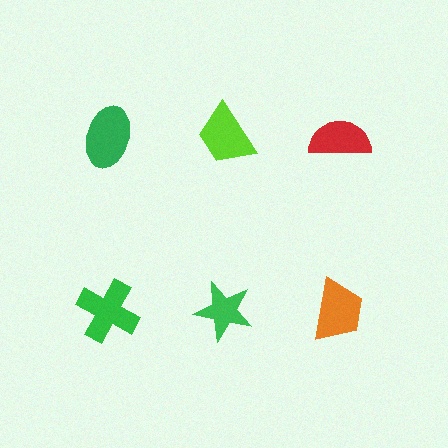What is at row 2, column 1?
A green cross.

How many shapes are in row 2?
3 shapes.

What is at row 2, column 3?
An orange trapezoid.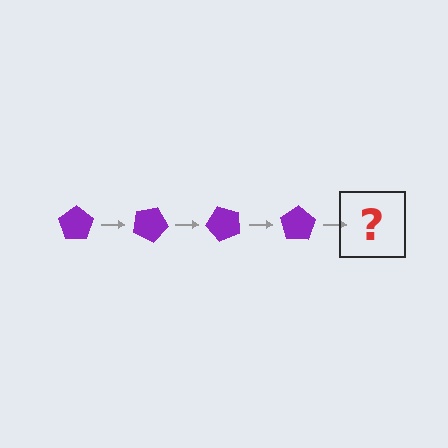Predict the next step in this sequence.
The next step is a purple pentagon rotated 100 degrees.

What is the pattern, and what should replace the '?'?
The pattern is that the pentagon rotates 25 degrees each step. The '?' should be a purple pentagon rotated 100 degrees.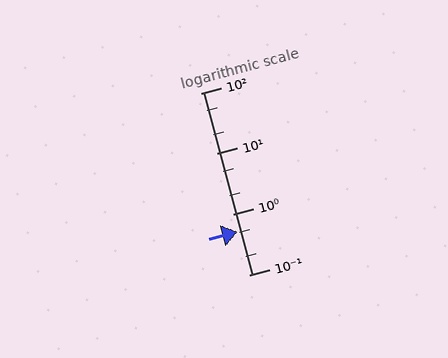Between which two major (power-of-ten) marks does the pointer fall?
The pointer is between 0.1 and 1.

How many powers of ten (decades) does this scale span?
The scale spans 3 decades, from 0.1 to 100.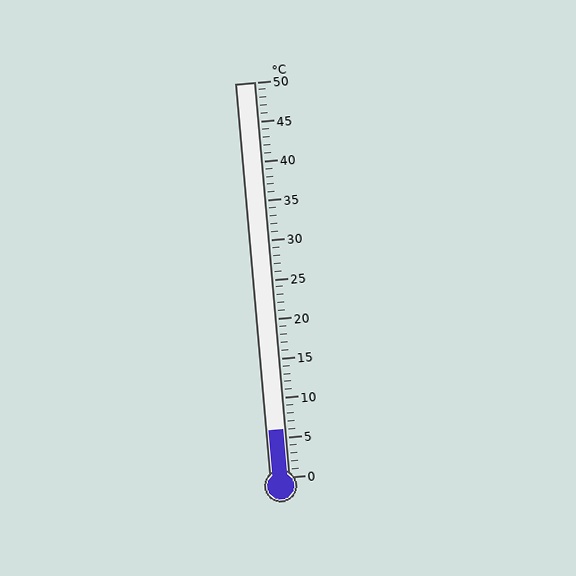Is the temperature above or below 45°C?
The temperature is below 45°C.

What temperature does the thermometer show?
The thermometer shows approximately 6°C.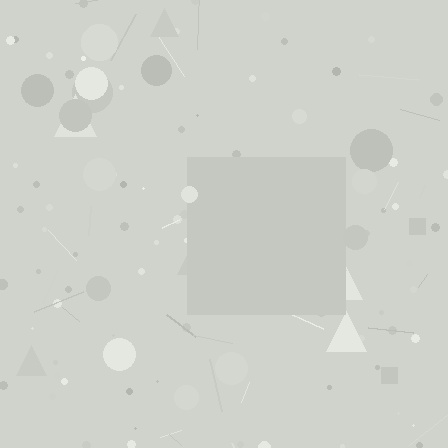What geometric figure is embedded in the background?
A square is embedded in the background.